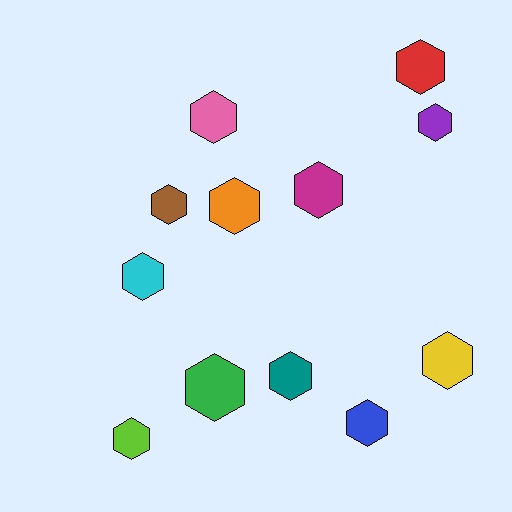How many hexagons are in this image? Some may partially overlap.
There are 12 hexagons.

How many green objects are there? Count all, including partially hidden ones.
There is 1 green object.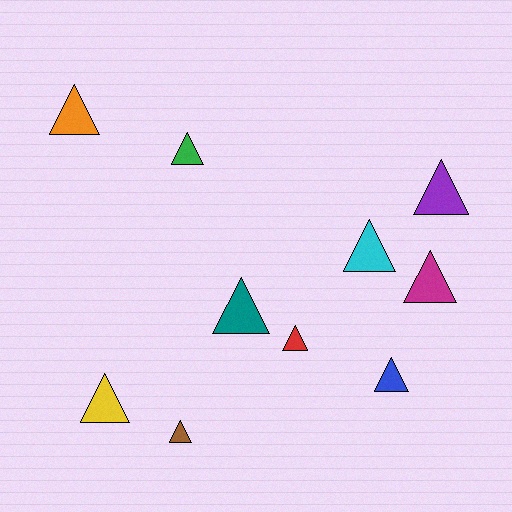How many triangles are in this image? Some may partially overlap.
There are 10 triangles.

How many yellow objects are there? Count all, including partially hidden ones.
There is 1 yellow object.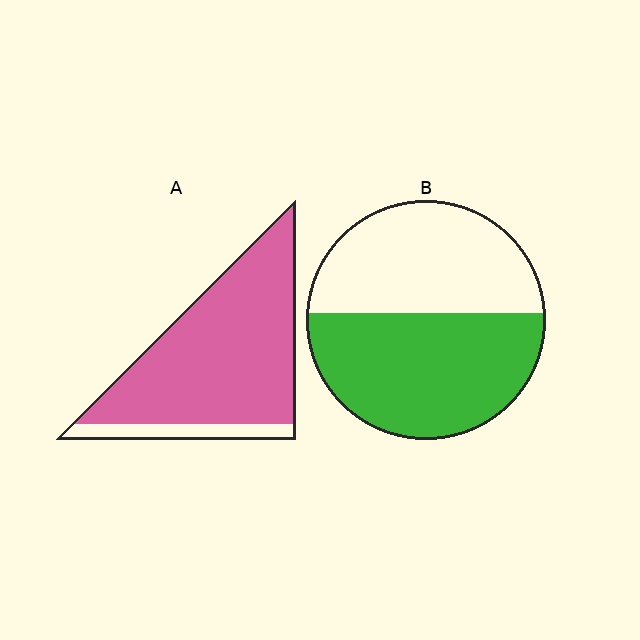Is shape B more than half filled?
Roughly half.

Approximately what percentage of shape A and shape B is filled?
A is approximately 85% and B is approximately 55%.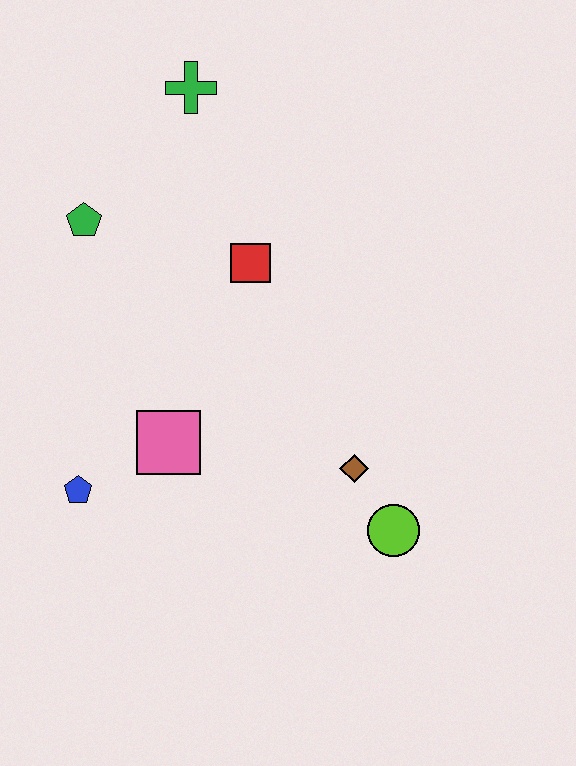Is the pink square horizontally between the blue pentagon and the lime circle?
Yes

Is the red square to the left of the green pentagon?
No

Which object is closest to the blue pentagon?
The pink square is closest to the blue pentagon.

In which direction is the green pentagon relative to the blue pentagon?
The green pentagon is above the blue pentagon.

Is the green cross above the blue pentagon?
Yes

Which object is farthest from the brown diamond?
The green cross is farthest from the brown diamond.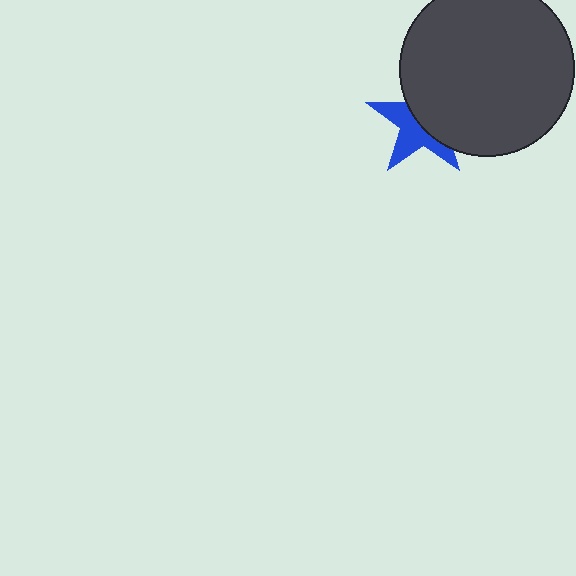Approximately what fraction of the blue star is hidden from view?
Roughly 52% of the blue star is hidden behind the dark gray circle.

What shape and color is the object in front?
The object in front is a dark gray circle.